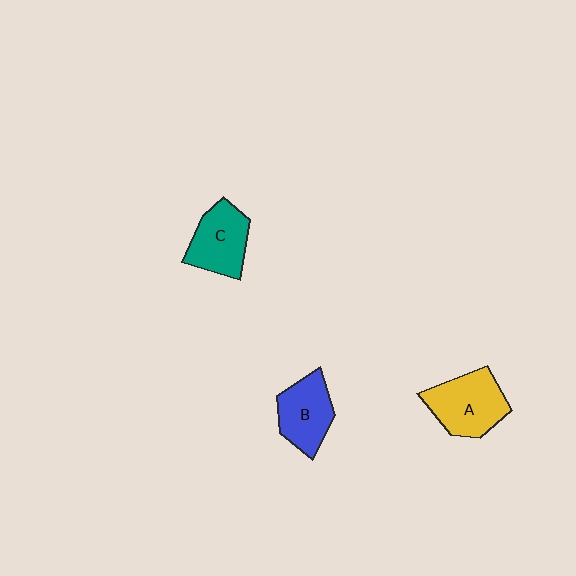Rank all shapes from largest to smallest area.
From largest to smallest: A (yellow), C (teal), B (blue).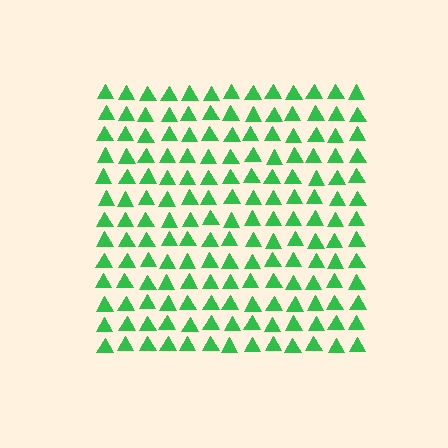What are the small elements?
The small elements are triangles.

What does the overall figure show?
The overall figure shows a square.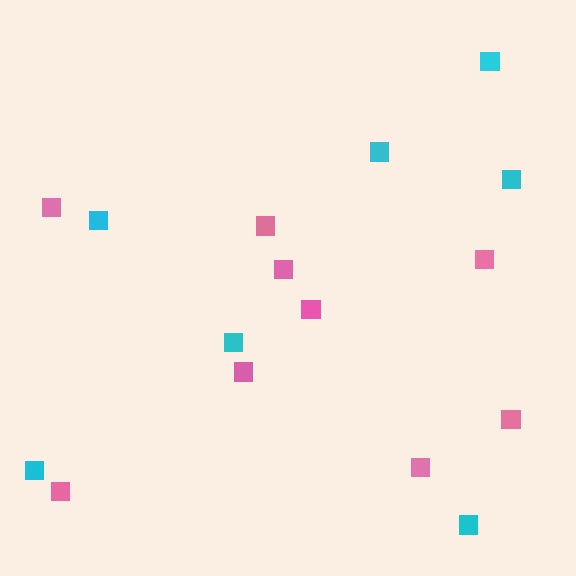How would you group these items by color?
There are 2 groups: one group of pink squares (9) and one group of cyan squares (7).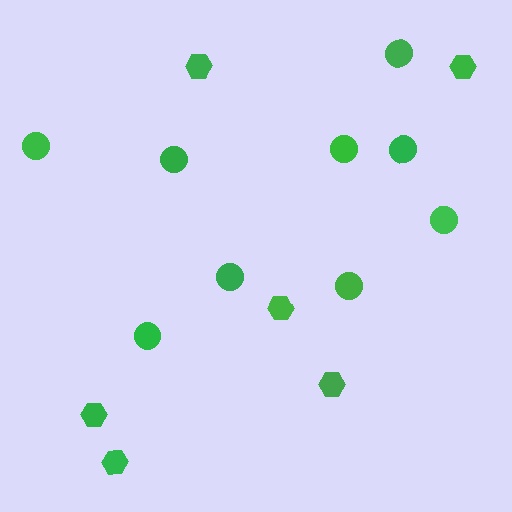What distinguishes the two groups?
There are 2 groups: one group of circles (9) and one group of hexagons (6).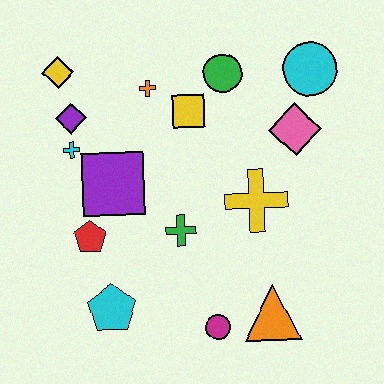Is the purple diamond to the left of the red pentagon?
Yes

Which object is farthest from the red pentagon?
The cyan circle is farthest from the red pentagon.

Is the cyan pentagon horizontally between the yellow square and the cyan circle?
No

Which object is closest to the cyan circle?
The pink diamond is closest to the cyan circle.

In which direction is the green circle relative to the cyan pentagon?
The green circle is above the cyan pentagon.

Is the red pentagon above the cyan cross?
No